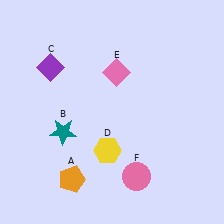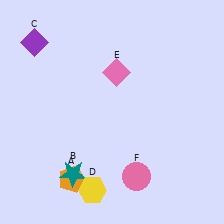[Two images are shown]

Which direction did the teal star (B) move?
The teal star (B) moved down.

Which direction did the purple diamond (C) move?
The purple diamond (C) moved up.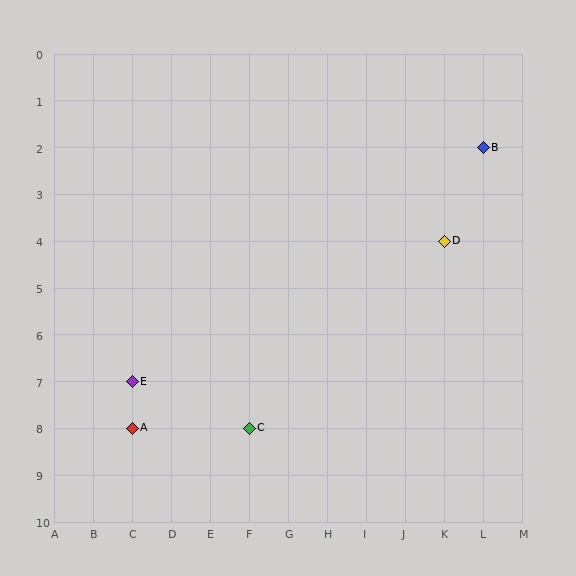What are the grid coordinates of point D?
Point D is at grid coordinates (K, 4).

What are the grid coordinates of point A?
Point A is at grid coordinates (C, 8).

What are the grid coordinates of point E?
Point E is at grid coordinates (C, 7).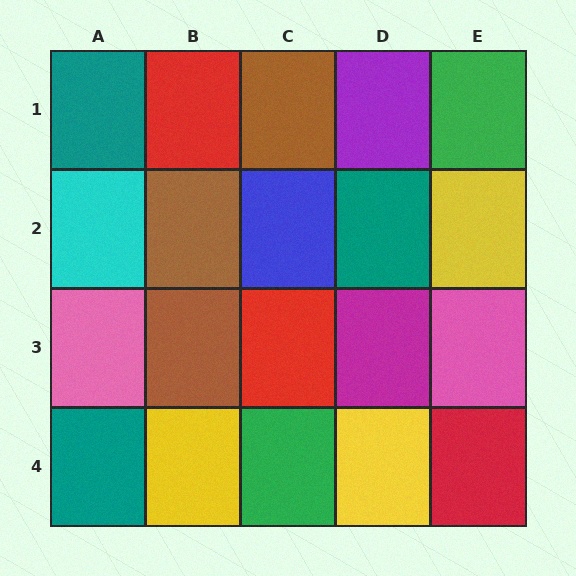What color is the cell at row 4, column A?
Teal.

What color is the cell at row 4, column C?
Green.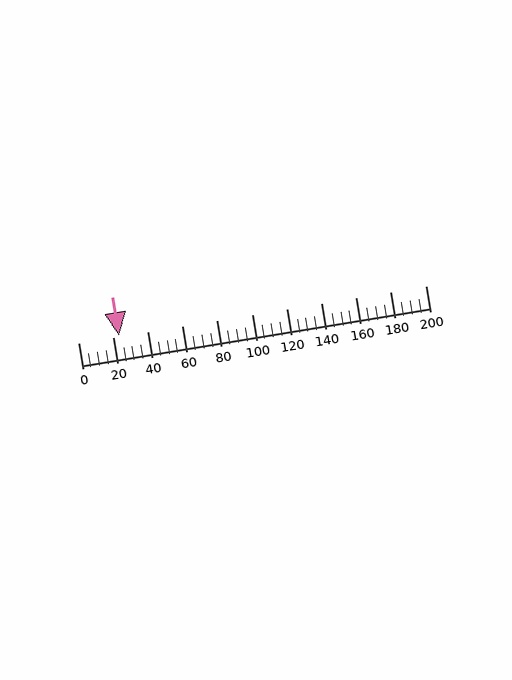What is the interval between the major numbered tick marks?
The major tick marks are spaced 20 units apart.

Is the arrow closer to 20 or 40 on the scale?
The arrow is closer to 20.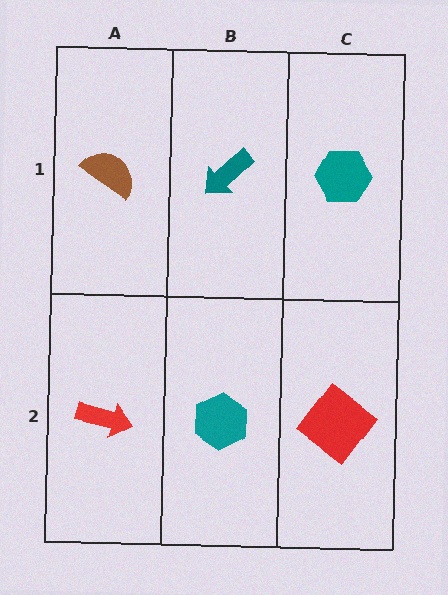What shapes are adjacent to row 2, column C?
A teal hexagon (row 1, column C), a teal hexagon (row 2, column B).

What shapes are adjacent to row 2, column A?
A brown semicircle (row 1, column A), a teal hexagon (row 2, column B).